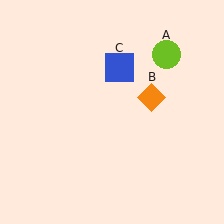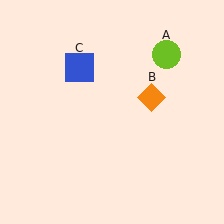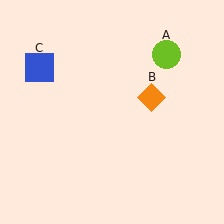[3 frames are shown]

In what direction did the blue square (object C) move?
The blue square (object C) moved left.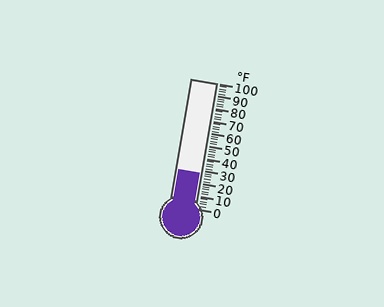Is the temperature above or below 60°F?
The temperature is below 60°F.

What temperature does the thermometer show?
The thermometer shows approximately 28°F.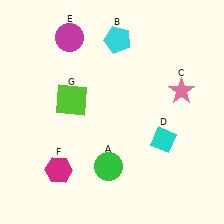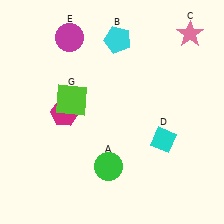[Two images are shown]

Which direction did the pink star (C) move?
The pink star (C) moved up.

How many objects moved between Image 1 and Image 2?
2 objects moved between the two images.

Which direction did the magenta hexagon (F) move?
The magenta hexagon (F) moved up.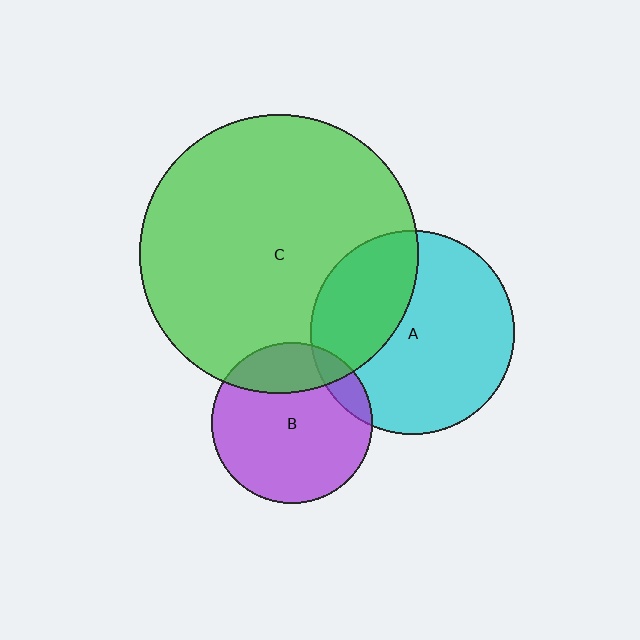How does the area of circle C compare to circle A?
Approximately 1.9 times.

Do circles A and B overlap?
Yes.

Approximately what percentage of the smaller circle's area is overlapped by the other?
Approximately 10%.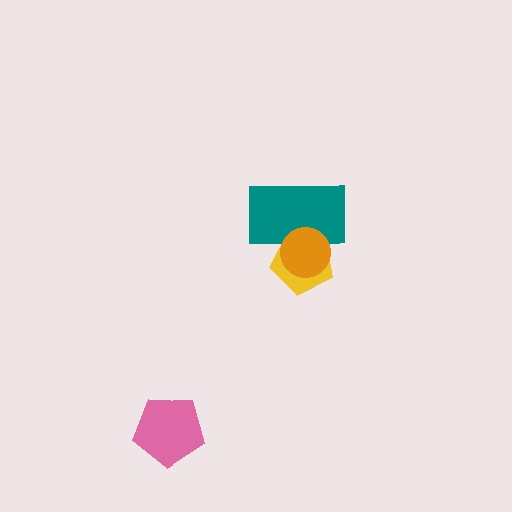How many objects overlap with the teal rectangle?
2 objects overlap with the teal rectangle.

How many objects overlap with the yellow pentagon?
2 objects overlap with the yellow pentagon.